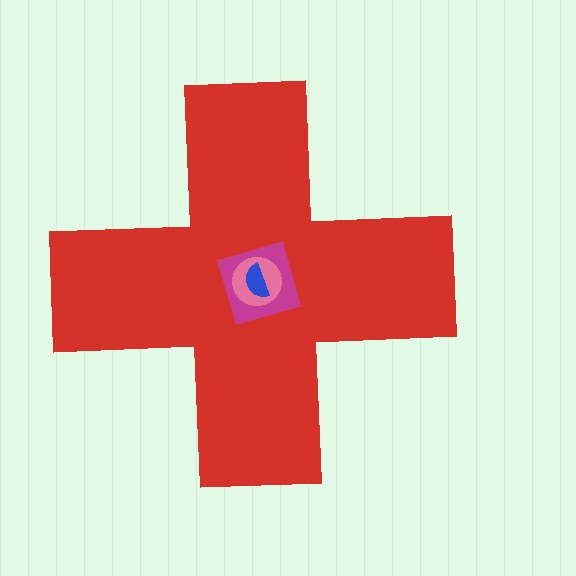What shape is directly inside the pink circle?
The blue semicircle.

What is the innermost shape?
The blue semicircle.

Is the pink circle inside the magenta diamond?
Yes.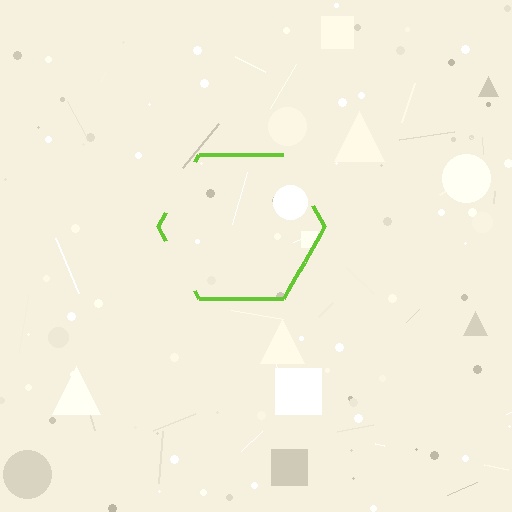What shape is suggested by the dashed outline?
The dashed outline suggests a hexagon.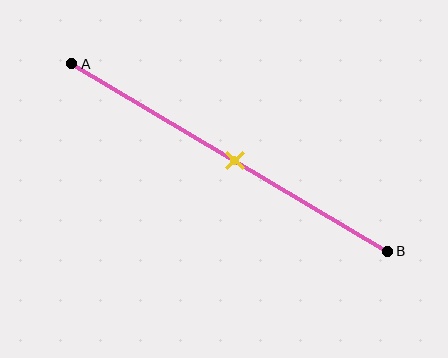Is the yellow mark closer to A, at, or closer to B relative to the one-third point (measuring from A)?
The yellow mark is closer to point B than the one-third point of segment AB.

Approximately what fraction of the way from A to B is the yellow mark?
The yellow mark is approximately 50% of the way from A to B.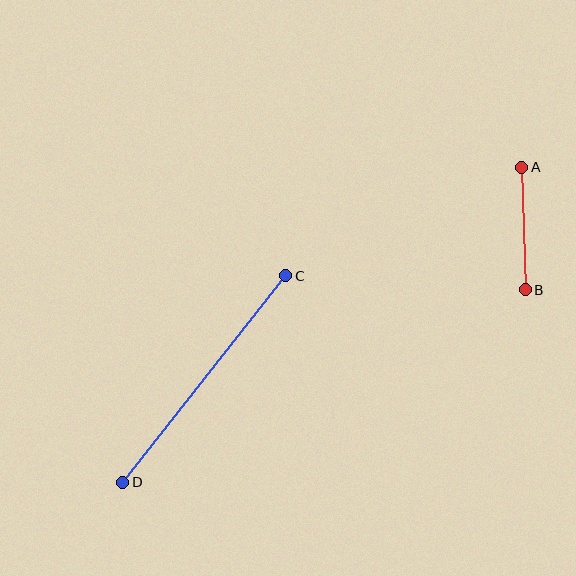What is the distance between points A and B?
The distance is approximately 122 pixels.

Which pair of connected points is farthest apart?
Points C and D are farthest apart.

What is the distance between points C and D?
The distance is approximately 263 pixels.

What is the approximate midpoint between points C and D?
The midpoint is at approximately (204, 379) pixels.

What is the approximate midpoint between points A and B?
The midpoint is at approximately (523, 228) pixels.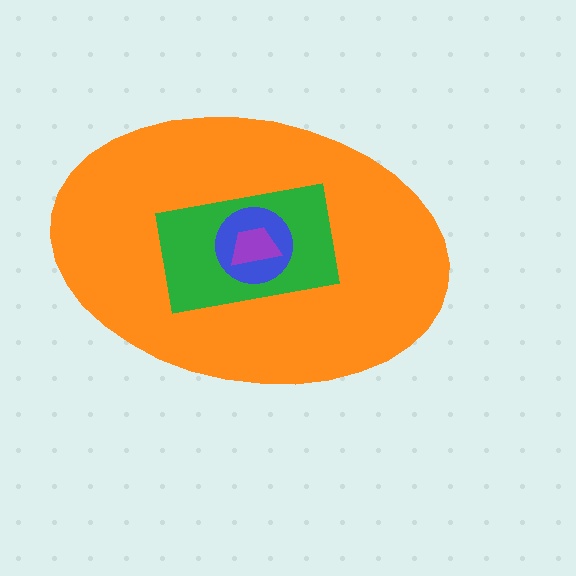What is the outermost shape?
The orange ellipse.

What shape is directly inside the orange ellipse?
The green rectangle.